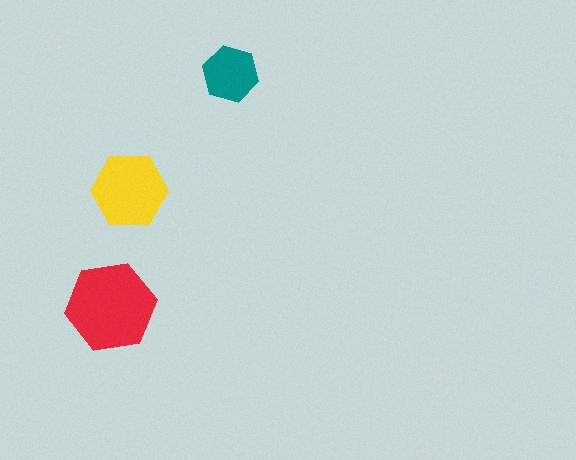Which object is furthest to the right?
The teal hexagon is rightmost.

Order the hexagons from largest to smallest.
the red one, the yellow one, the teal one.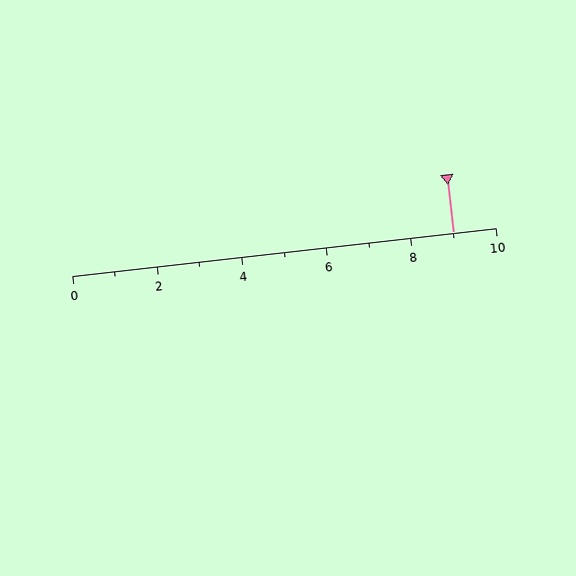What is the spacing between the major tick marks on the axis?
The major ticks are spaced 2 apart.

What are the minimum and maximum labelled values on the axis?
The axis runs from 0 to 10.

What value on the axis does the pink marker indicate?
The marker indicates approximately 9.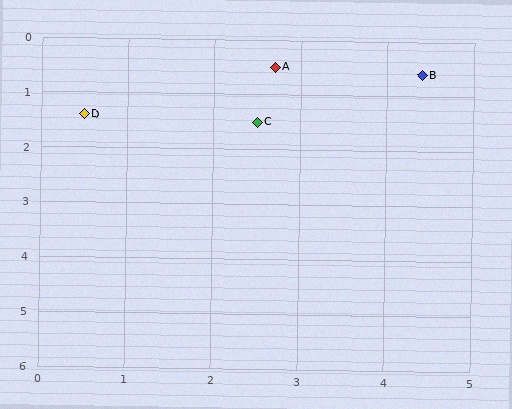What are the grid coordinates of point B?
Point B is at approximately (4.4, 0.6).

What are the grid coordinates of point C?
Point C is at approximately (2.5, 1.5).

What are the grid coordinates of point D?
Point D is at approximately (0.5, 1.4).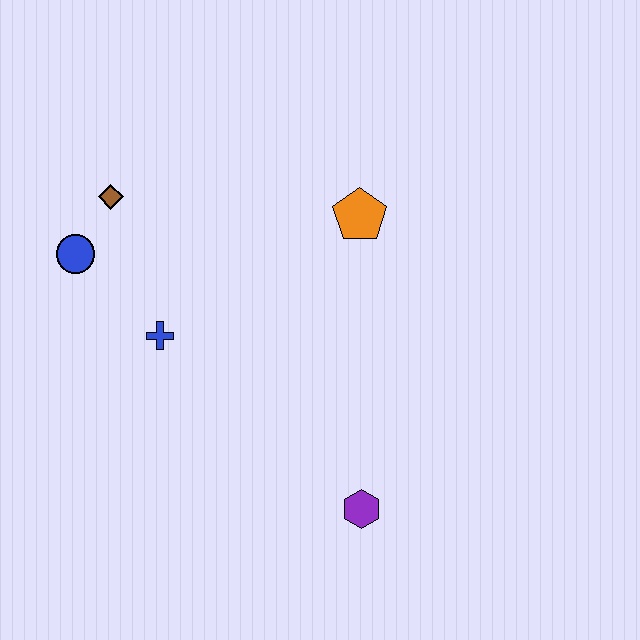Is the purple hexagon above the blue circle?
No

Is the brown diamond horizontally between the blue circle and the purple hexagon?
Yes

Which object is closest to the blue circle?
The brown diamond is closest to the blue circle.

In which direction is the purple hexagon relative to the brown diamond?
The purple hexagon is below the brown diamond.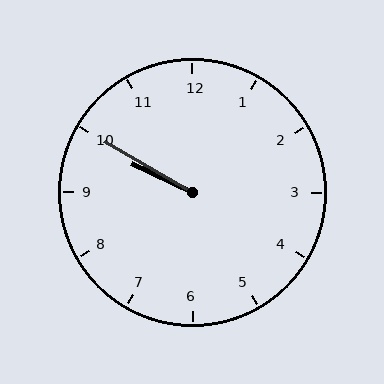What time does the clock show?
9:50.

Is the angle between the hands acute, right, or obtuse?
It is acute.